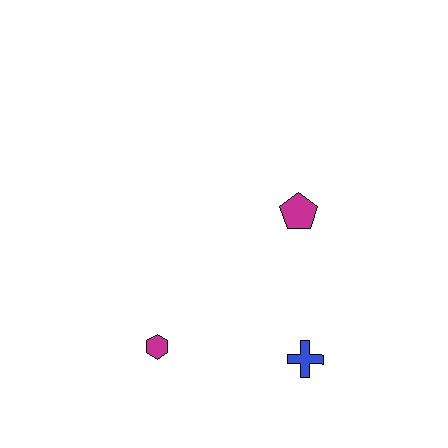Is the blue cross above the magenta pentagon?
No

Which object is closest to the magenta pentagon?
The blue cross is closest to the magenta pentagon.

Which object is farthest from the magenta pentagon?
The magenta hexagon is farthest from the magenta pentagon.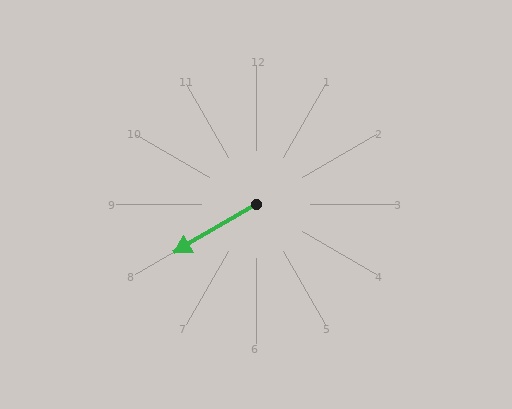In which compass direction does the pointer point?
Southwest.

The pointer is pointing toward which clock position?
Roughly 8 o'clock.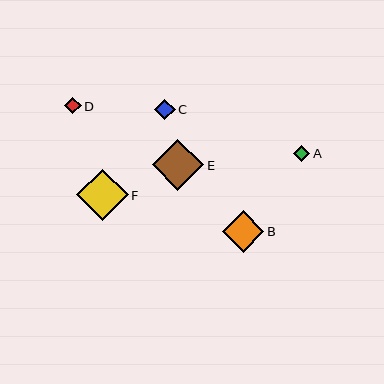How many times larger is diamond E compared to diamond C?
Diamond E is approximately 2.5 times the size of diamond C.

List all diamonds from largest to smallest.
From largest to smallest: F, E, B, C, D, A.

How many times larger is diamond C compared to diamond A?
Diamond C is approximately 1.2 times the size of diamond A.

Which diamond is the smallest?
Diamond A is the smallest with a size of approximately 17 pixels.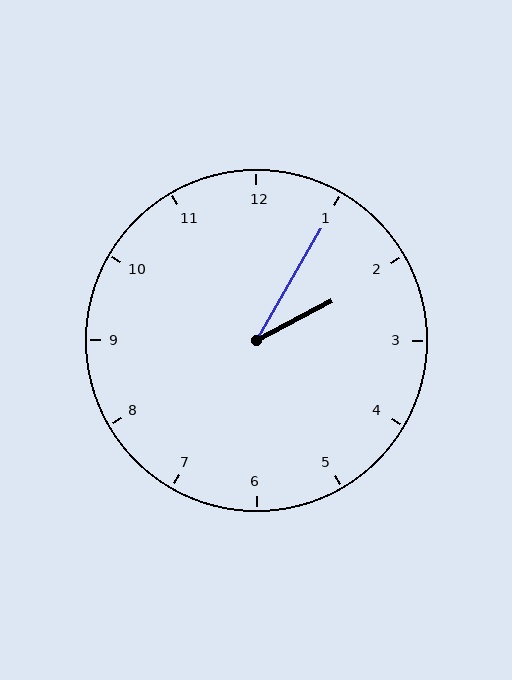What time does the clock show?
2:05.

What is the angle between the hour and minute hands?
Approximately 32 degrees.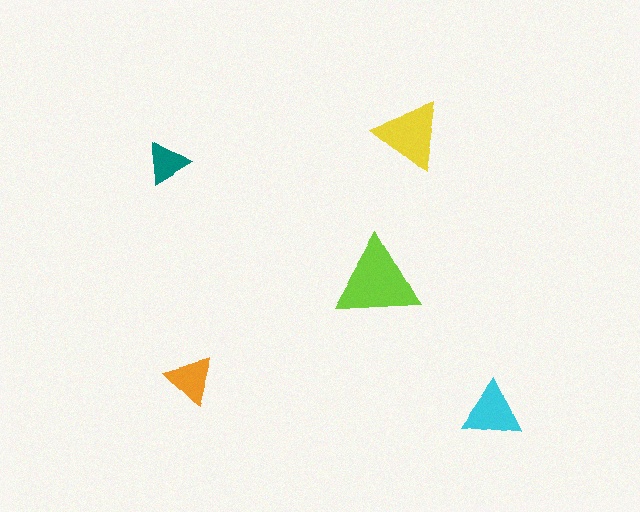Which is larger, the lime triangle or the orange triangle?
The lime one.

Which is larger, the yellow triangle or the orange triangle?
The yellow one.